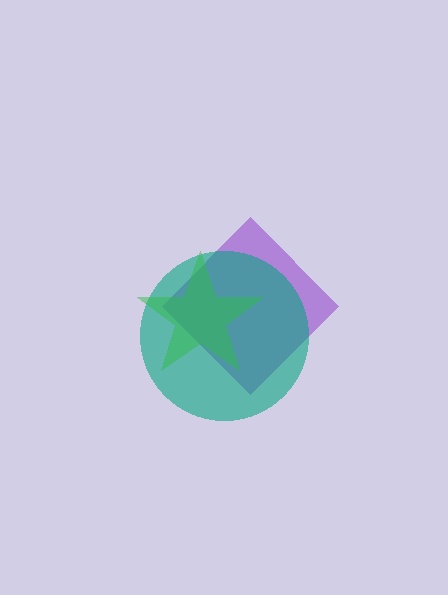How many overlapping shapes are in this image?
There are 3 overlapping shapes in the image.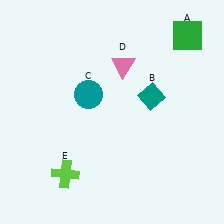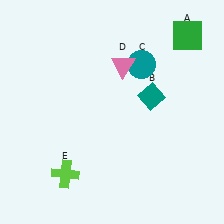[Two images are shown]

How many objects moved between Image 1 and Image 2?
1 object moved between the two images.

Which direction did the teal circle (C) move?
The teal circle (C) moved right.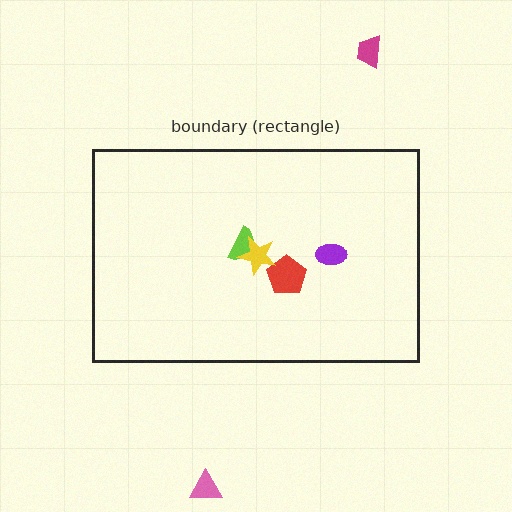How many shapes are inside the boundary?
4 inside, 2 outside.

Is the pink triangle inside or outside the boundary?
Outside.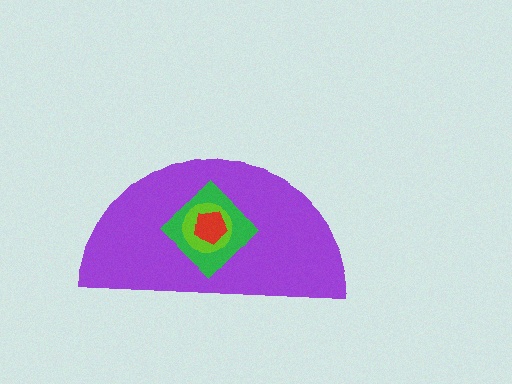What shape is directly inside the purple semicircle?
The green diamond.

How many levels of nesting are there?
4.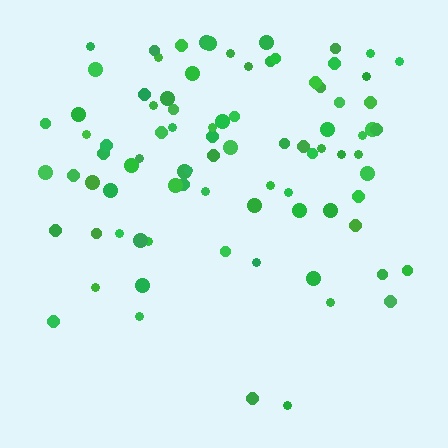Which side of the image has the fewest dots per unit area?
The bottom.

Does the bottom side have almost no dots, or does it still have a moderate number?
Still a moderate number, just noticeably fewer than the top.